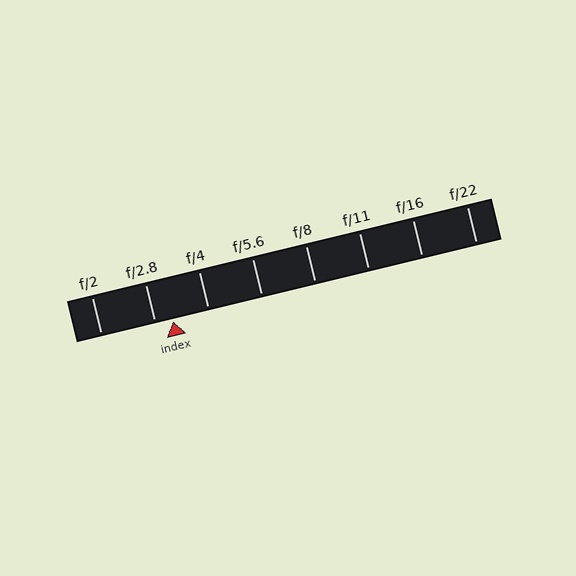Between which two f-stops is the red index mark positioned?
The index mark is between f/2.8 and f/4.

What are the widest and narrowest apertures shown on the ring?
The widest aperture shown is f/2 and the narrowest is f/22.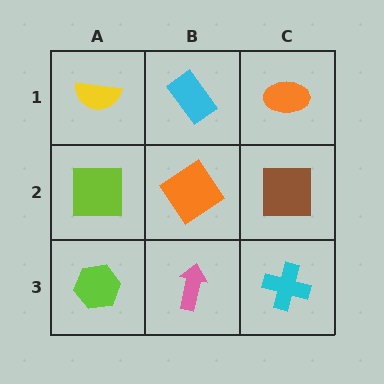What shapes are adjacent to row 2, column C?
An orange ellipse (row 1, column C), a cyan cross (row 3, column C), an orange diamond (row 2, column B).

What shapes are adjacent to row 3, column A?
A lime square (row 2, column A), a pink arrow (row 3, column B).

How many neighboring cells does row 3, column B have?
3.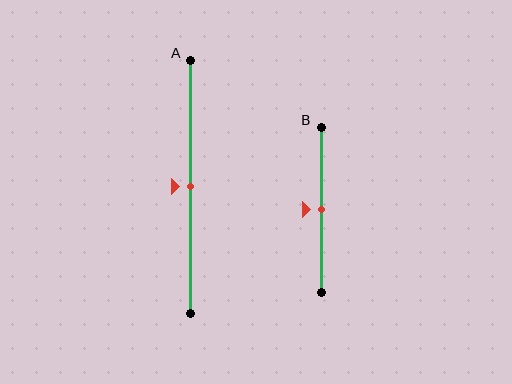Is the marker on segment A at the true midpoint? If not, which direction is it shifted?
Yes, the marker on segment A is at the true midpoint.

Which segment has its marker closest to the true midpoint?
Segment A has its marker closest to the true midpoint.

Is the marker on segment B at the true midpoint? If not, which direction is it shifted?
Yes, the marker on segment B is at the true midpoint.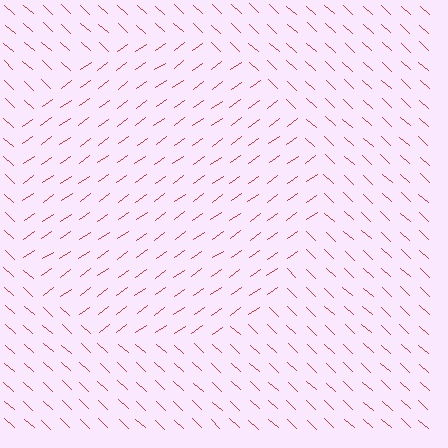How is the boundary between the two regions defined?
The boundary is defined purely by a change in line orientation (approximately 78 degrees difference). All lines are the same color and thickness.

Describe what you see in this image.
The image is filled with small red line segments. A circle region in the image has lines oriented differently from the surrounding lines, creating a visible texture boundary.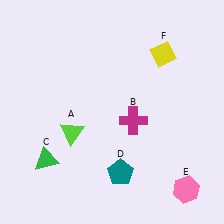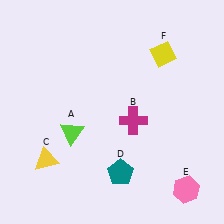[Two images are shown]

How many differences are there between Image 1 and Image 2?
There is 1 difference between the two images.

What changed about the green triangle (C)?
In Image 1, C is green. In Image 2, it changed to yellow.